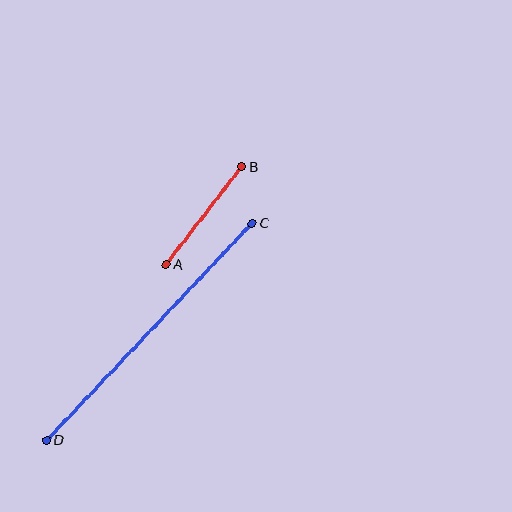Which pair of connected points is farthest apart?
Points C and D are farthest apart.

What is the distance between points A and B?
The distance is approximately 124 pixels.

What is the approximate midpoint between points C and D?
The midpoint is at approximately (149, 331) pixels.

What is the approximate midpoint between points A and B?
The midpoint is at approximately (204, 215) pixels.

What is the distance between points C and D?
The distance is approximately 299 pixels.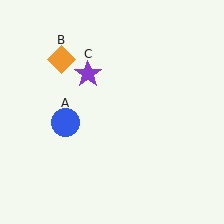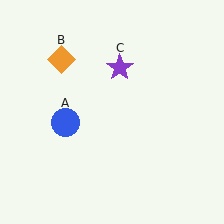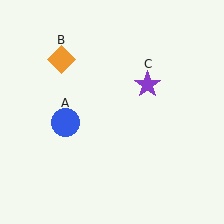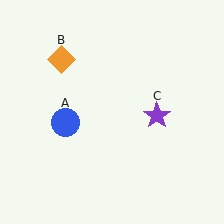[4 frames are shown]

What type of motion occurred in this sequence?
The purple star (object C) rotated clockwise around the center of the scene.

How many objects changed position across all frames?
1 object changed position: purple star (object C).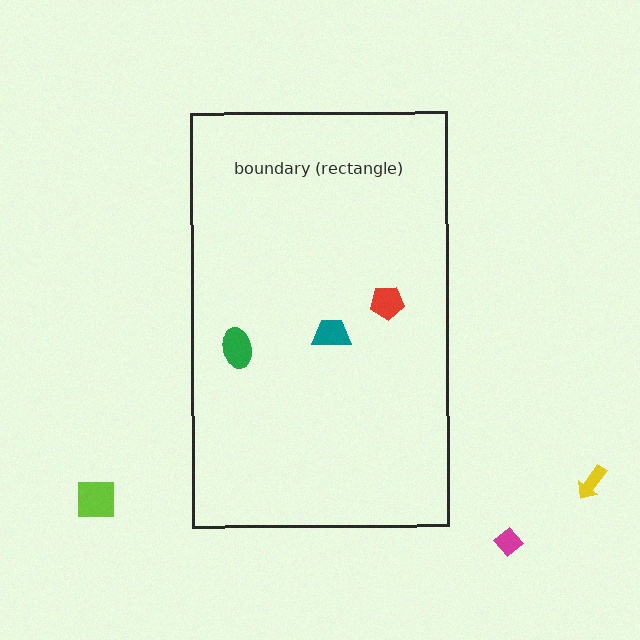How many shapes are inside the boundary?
3 inside, 3 outside.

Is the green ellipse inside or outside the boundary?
Inside.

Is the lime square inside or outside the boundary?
Outside.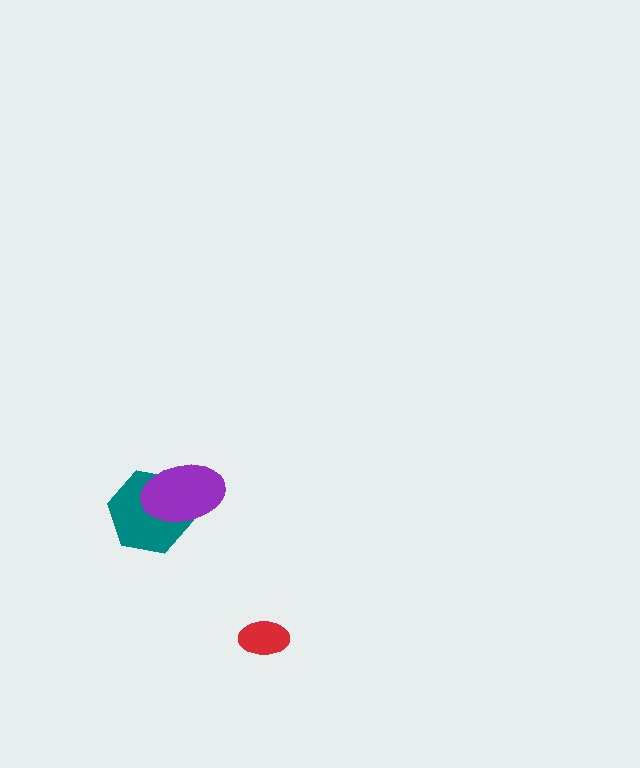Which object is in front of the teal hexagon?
The purple ellipse is in front of the teal hexagon.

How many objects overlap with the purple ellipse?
1 object overlaps with the purple ellipse.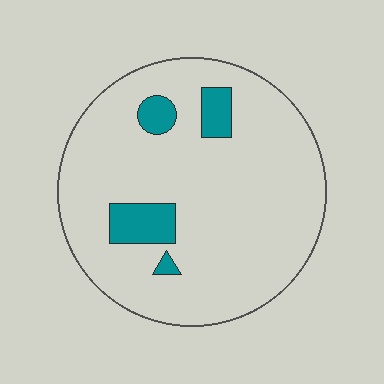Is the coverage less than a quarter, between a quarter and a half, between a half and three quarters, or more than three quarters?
Less than a quarter.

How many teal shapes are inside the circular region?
4.